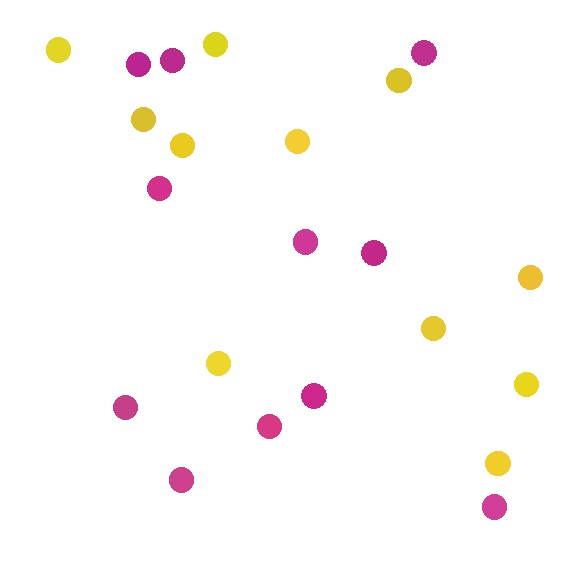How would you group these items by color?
There are 2 groups: one group of yellow circles (11) and one group of magenta circles (11).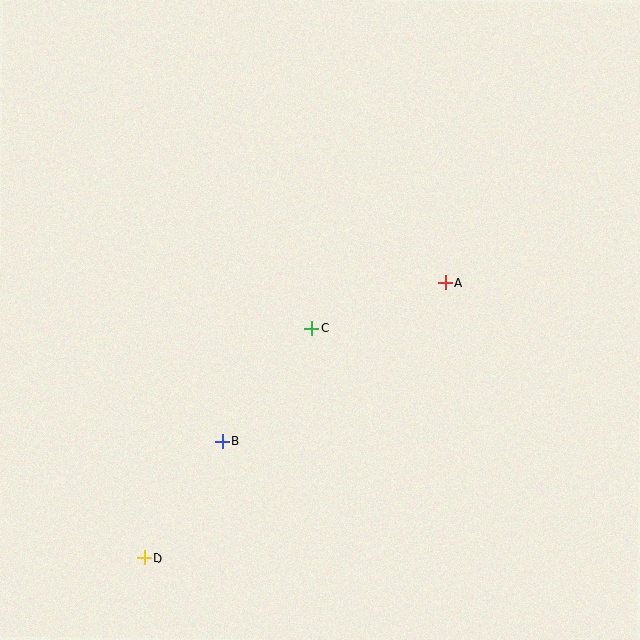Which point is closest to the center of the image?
Point C at (312, 328) is closest to the center.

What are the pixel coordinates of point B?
Point B is at (222, 442).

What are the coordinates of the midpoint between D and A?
The midpoint between D and A is at (295, 421).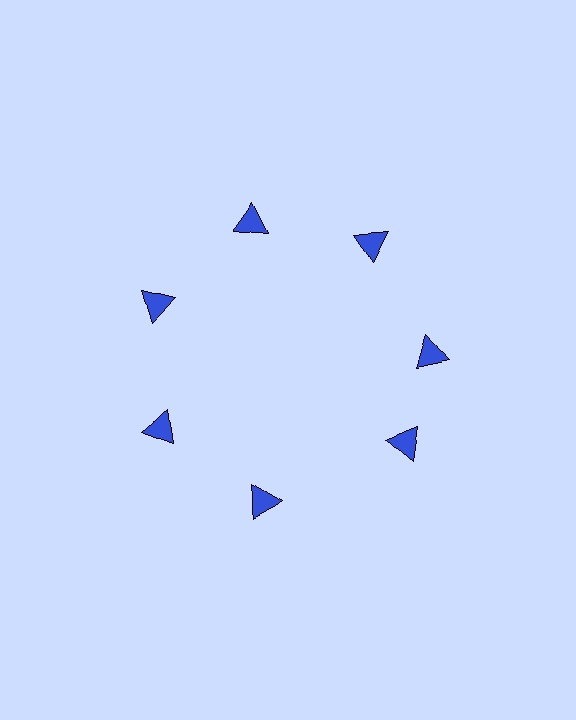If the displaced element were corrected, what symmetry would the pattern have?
It would have 7-fold rotational symmetry — the pattern would map onto itself every 51 degrees.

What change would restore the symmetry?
The symmetry would be restored by rotating it back into even spacing with its neighbors so that all 7 triangles sit at equal angles and equal distance from the center.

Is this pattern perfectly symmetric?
No. The 7 blue triangles are arranged in a ring, but one element near the 5 o'clock position is rotated out of alignment along the ring, breaking the 7-fold rotational symmetry.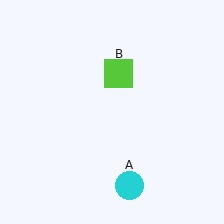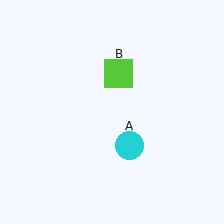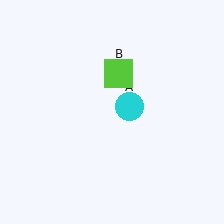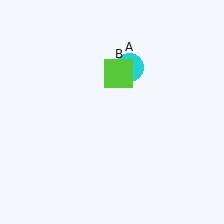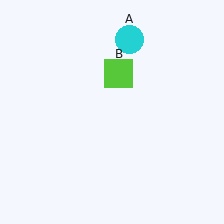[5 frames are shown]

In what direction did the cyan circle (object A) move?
The cyan circle (object A) moved up.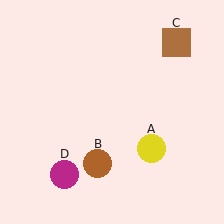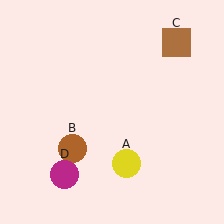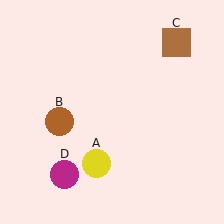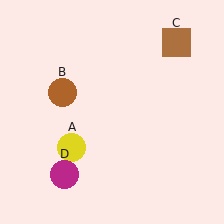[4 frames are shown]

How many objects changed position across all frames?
2 objects changed position: yellow circle (object A), brown circle (object B).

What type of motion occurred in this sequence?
The yellow circle (object A), brown circle (object B) rotated clockwise around the center of the scene.